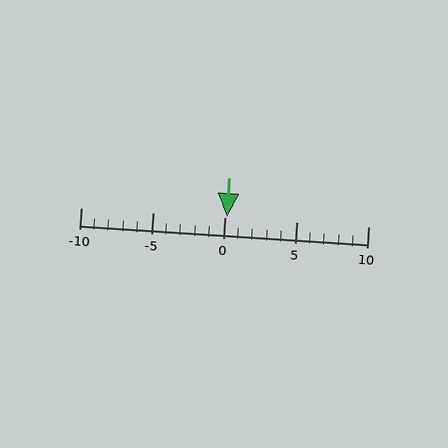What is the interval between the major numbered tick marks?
The major tick marks are spaced 5 units apart.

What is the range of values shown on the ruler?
The ruler shows values from -10 to 10.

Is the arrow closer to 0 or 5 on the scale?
The arrow is closer to 0.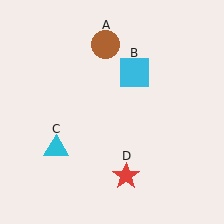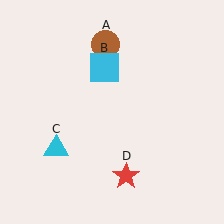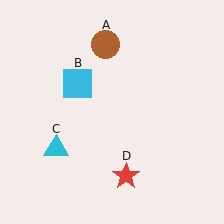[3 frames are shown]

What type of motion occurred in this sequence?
The cyan square (object B) rotated counterclockwise around the center of the scene.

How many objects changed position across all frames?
1 object changed position: cyan square (object B).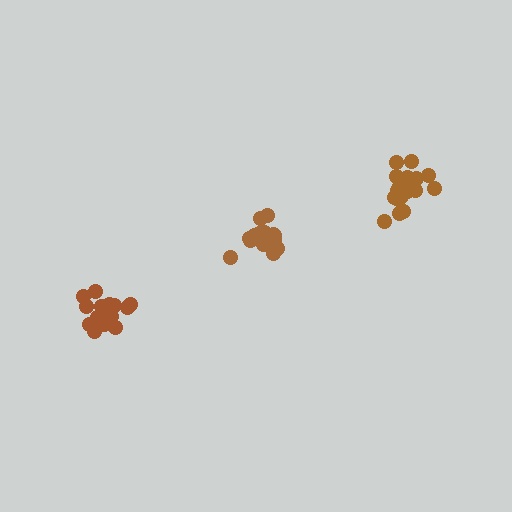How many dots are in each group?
Group 1: 17 dots, Group 2: 17 dots, Group 3: 18 dots (52 total).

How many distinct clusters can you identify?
There are 3 distinct clusters.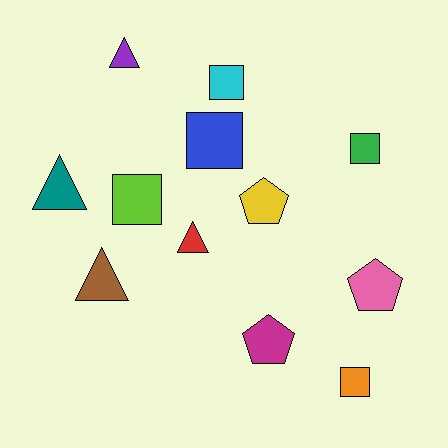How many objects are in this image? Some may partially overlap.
There are 12 objects.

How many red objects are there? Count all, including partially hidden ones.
There is 1 red object.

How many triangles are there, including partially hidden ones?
There are 4 triangles.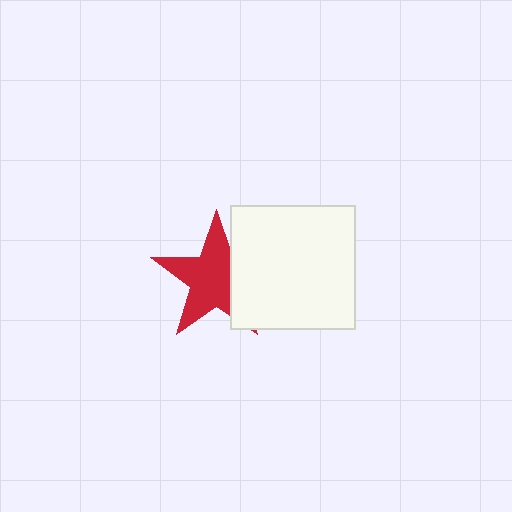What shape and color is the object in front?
The object in front is a white square.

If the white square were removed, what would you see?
You would see the complete red star.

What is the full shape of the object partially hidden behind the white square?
The partially hidden object is a red star.